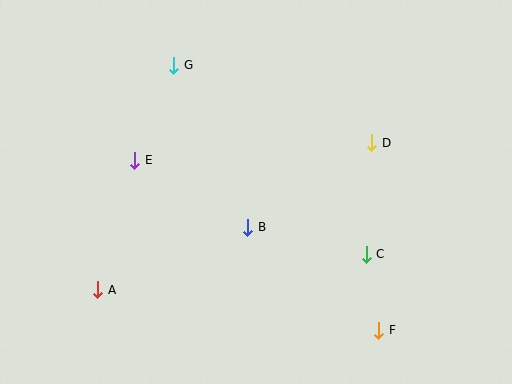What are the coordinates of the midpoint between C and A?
The midpoint between C and A is at (232, 272).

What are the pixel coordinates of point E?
Point E is at (135, 160).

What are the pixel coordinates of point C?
Point C is at (366, 254).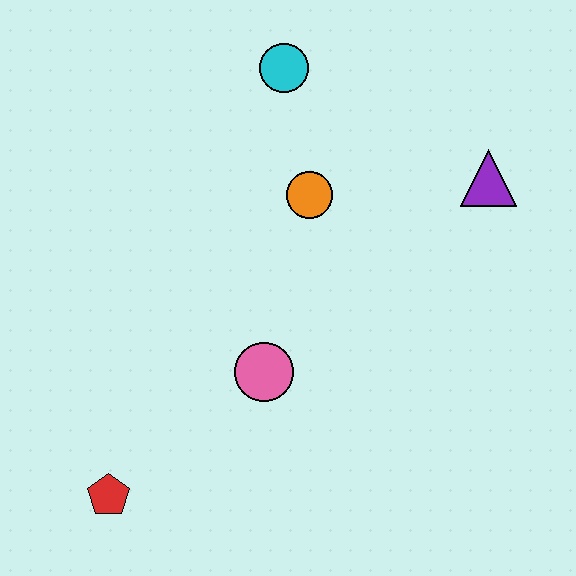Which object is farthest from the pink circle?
The cyan circle is farthest from the pink circle.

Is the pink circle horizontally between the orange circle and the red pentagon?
Yes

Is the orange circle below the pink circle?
No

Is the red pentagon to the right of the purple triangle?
No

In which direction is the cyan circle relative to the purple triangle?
The cyan circle is to the left of the purple triangle.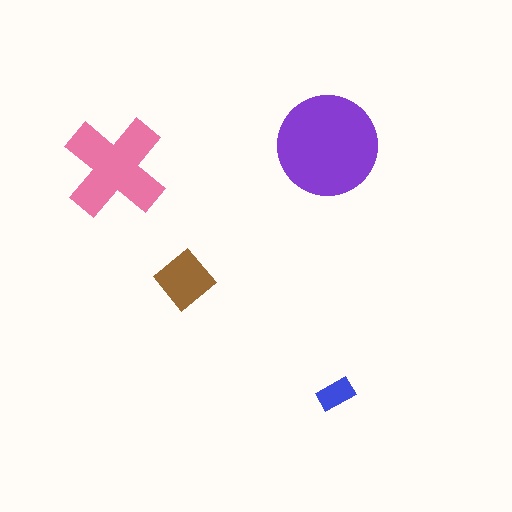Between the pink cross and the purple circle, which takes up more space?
The purple circle.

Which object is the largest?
The purple circle.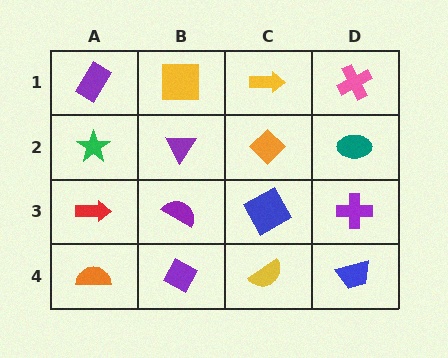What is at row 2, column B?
A purple triangle.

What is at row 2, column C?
An orange diamond.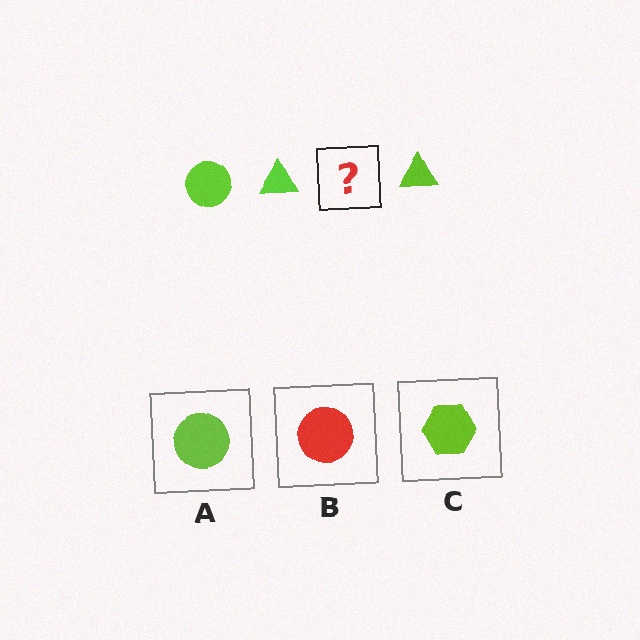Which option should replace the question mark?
Option A.